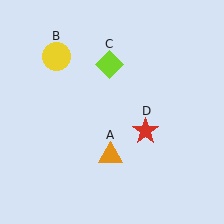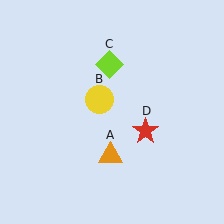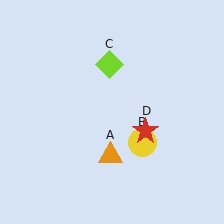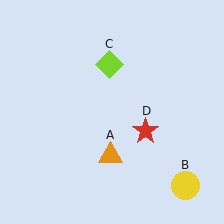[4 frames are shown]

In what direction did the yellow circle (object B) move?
The yellow circle (object B) moved down and to the right.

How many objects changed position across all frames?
1 object changed position: yellow circle (object B).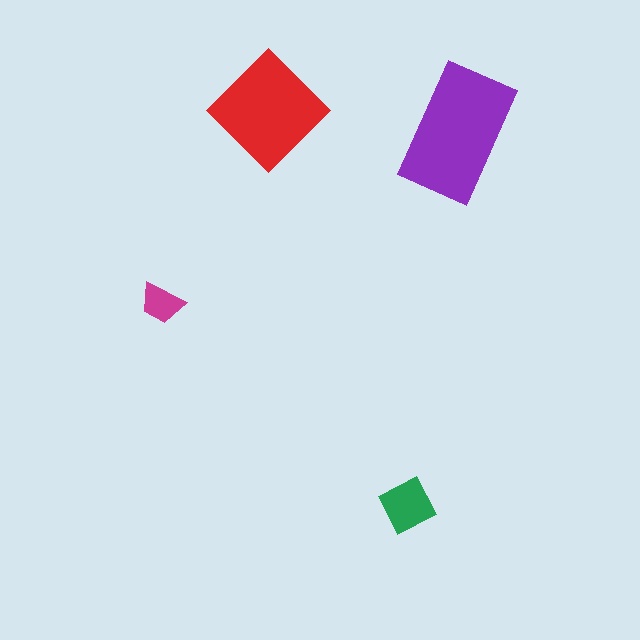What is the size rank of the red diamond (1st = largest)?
2nd.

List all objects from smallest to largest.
The magenta trapezoid, the green square, the red diamond, the purple rectangle.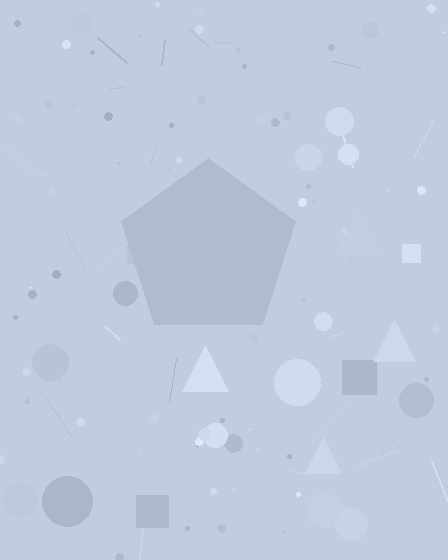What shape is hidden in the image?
A pentagon is hidden in the image.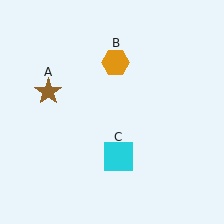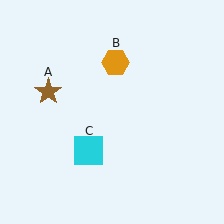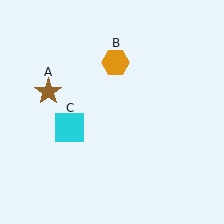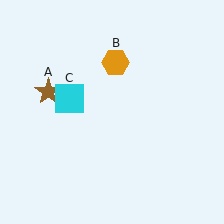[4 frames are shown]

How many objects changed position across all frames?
1 object changed position: cyan square (object C).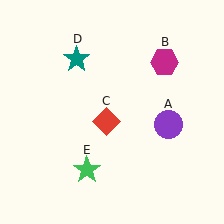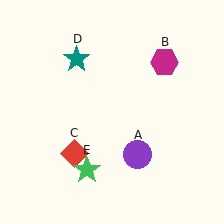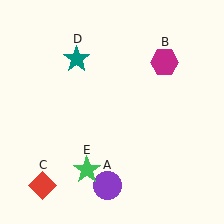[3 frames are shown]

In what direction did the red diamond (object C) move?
The red diamond (object C) moved down and to the left.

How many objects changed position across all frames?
2 objects changed position: purple circle (object A), red diamond (object C).